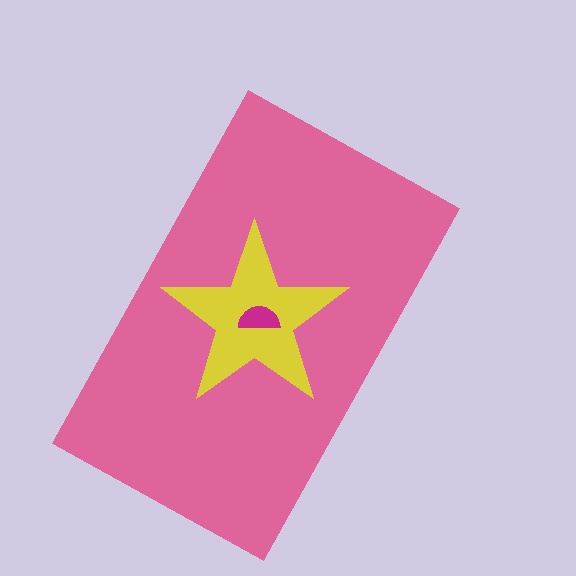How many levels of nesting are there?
3.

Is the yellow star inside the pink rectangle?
Yes.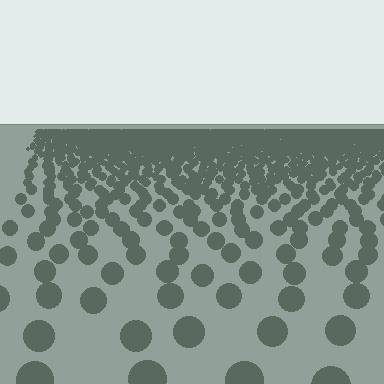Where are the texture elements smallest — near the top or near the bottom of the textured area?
Near the top.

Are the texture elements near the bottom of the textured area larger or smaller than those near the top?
Larger. Near the bottom, elements are closer to the viewer and appear at a bigger on-screen size.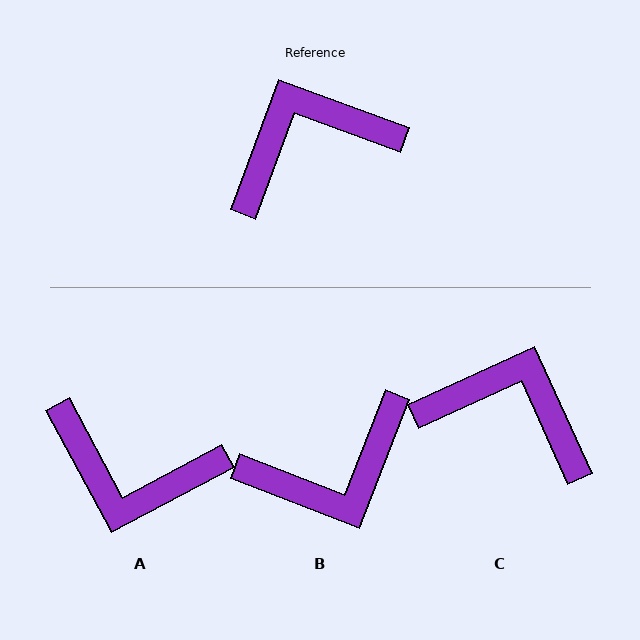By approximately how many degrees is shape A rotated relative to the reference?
Approximately 138 degrees counter-clockwise.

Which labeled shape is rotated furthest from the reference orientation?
B, about 179 degrees away.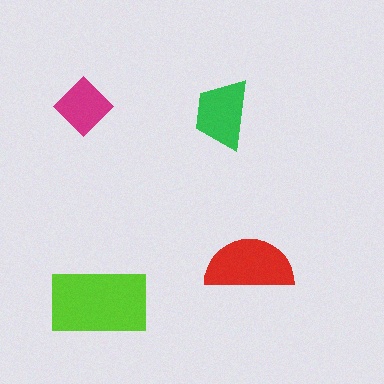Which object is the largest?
The lime rectangle.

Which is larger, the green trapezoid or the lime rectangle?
The lime rectangle.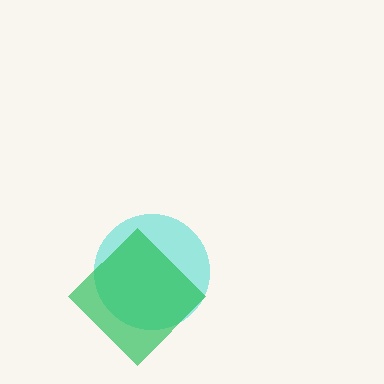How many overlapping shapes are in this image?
There are 2 overlapping shapes in the image.